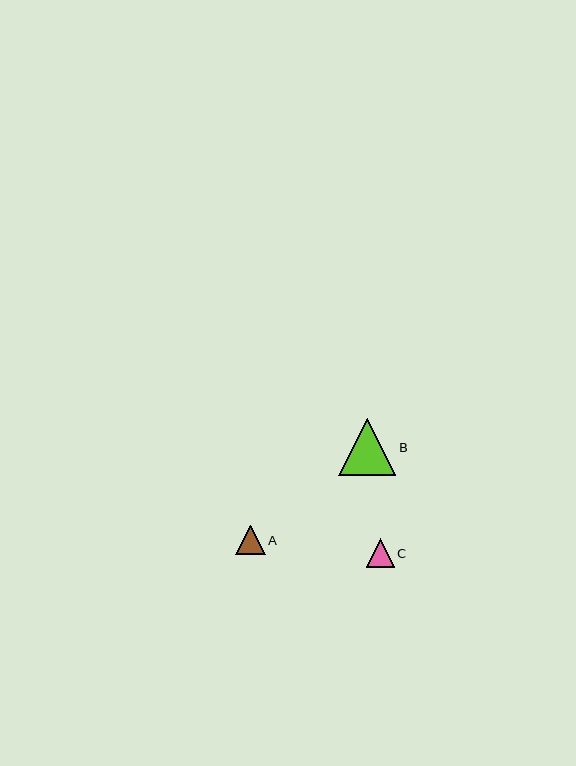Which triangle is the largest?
Triangle B is the largest with a size of approximately 57 pixels.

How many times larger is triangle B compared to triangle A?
Triangle B is approximately 2.0 times the size of triangle A.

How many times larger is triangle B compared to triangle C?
Triangle B is approximately 2.0 times the size of triangle C.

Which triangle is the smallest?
Triangle C is the smallest with a size of approximately 28 pixels.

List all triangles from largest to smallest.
From largest to smallest: B, A, C.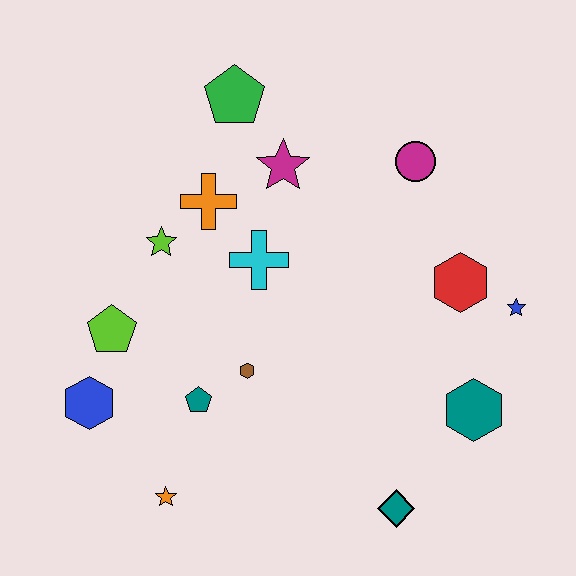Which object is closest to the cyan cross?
The orange cross is closest to the cyan cross.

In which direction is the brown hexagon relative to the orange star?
The brown hexagon is above the orange star.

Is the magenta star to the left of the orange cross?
No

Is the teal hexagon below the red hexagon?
Yes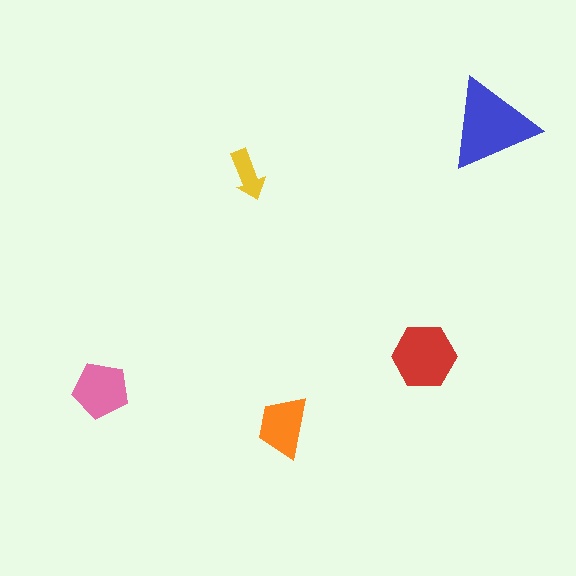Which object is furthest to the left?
The pink pentagon is leftmost.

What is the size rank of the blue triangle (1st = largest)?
1st.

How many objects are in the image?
There are 5 objects in the image.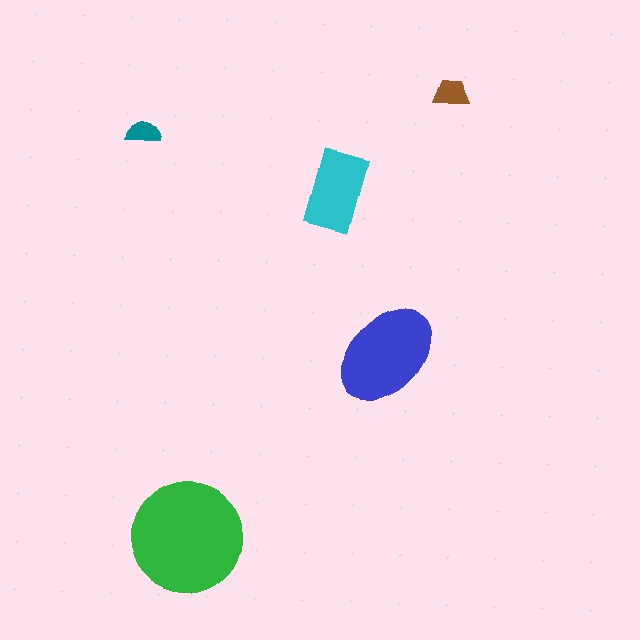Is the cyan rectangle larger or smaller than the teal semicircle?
Larger.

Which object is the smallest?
The teal semicircle.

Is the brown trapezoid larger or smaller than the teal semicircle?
Larger.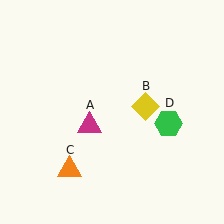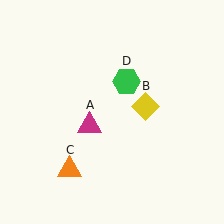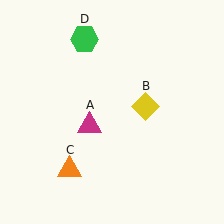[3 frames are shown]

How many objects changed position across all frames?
1 object changed position: green hexagon (object D).